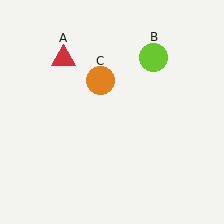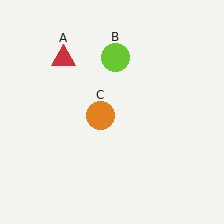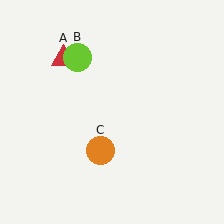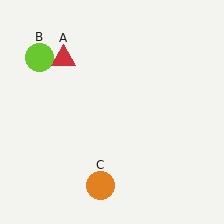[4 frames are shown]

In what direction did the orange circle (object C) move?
The orange circle (object C) moved down.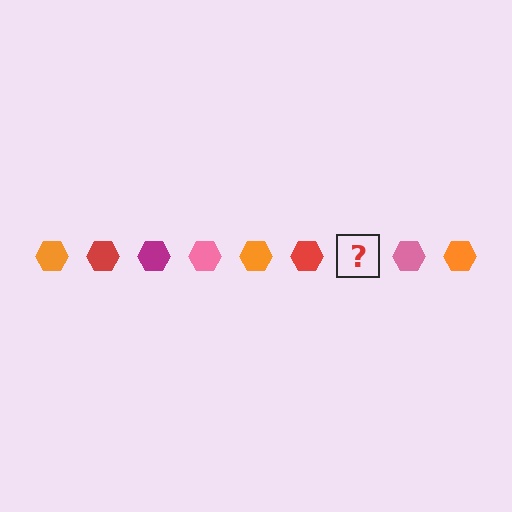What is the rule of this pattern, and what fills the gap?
The rule is that the pattern cycles through orange, red, magenta, pink hexagons. The gap should be filled with a magenta hexagon.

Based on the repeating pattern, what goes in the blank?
The blank should be a magenta hexagon.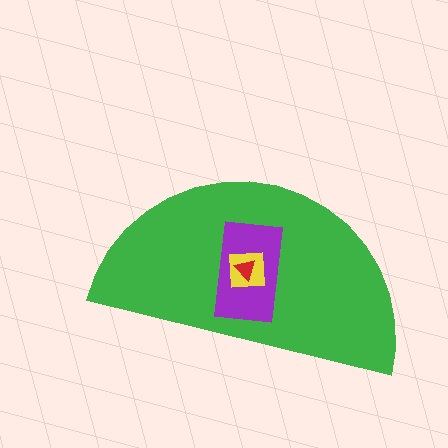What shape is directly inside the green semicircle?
The purple rectangle.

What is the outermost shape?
The green semicircle.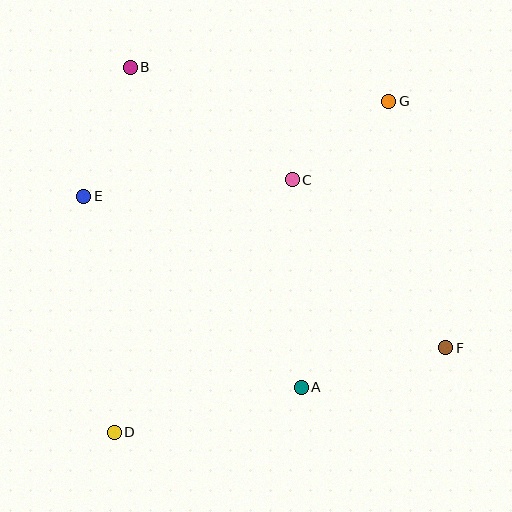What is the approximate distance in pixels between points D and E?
The distance between D and E is approximately 238 pixels.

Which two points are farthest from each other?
Points D and G are farthest from each other.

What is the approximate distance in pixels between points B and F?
The distance between B and F is approximately 422 pixels.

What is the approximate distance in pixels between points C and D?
The distance between C and D is approximately 309 pixels.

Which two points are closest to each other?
Points C and G are closest to each other.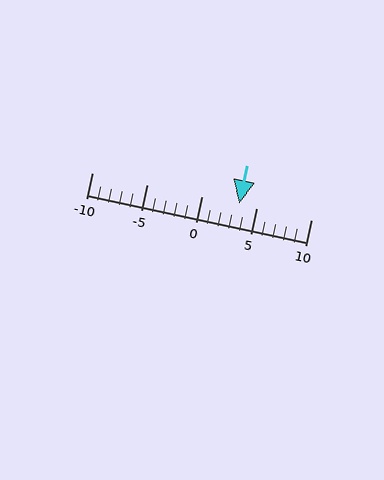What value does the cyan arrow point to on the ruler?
The cyan arrow points to approximately 3.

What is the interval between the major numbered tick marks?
The major tick marks are spaced 5 units apart.